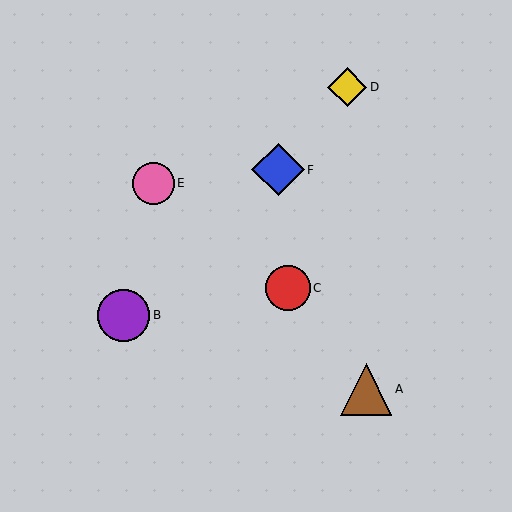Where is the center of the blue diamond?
The center of the blue diamond is at (278, 170).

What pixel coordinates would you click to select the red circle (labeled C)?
Click at (288, 288) to select the red circle C.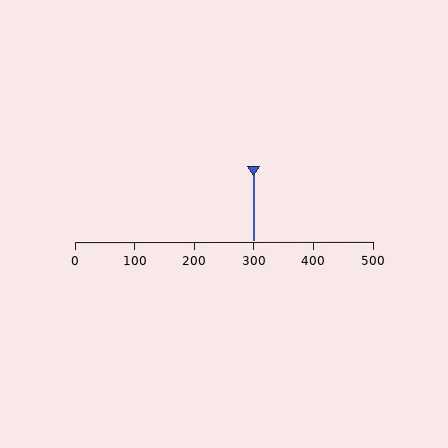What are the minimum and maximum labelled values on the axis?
The axis runs from 0 to 500.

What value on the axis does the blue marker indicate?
The marker indicates approximately 300.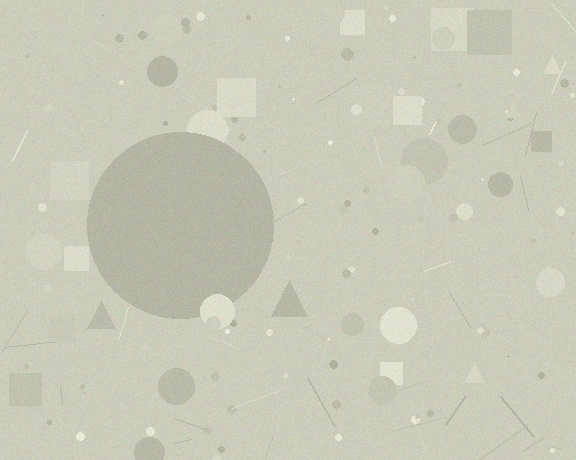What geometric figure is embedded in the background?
A circle is embedded in the background.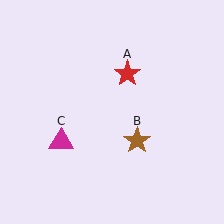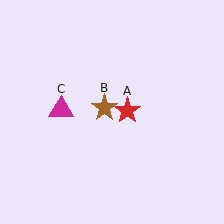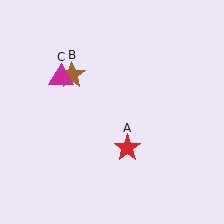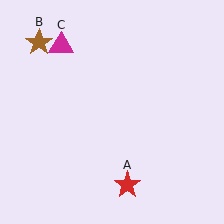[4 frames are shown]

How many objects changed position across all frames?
3 objects changed position: red star (object A), brown star (object B), magenta triangle (object C).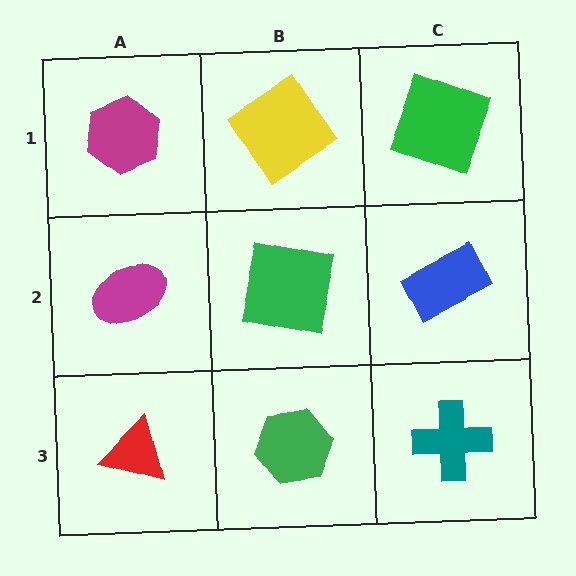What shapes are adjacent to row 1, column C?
A blue rectangle (row 2, column C), a yellow diamond (row 1, column B).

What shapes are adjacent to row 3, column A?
A magenta ellipse (row 2, column A), a green hexagon (row 3, column B).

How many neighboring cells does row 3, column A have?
2.